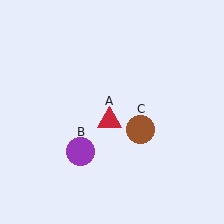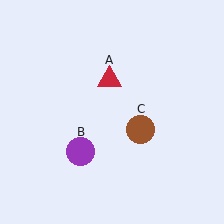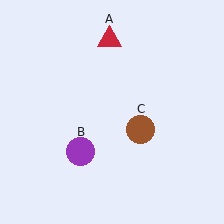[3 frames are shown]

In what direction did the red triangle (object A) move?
The red triangle (object A) moved up.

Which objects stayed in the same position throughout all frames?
Purple circle (object B) and brown circle (object C) remained stationary.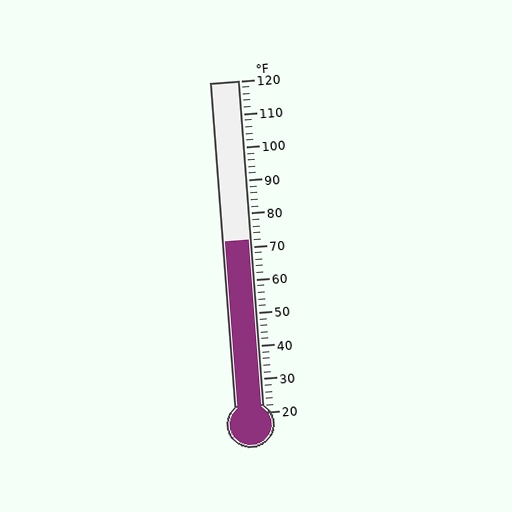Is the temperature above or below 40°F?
The temperature is above 40°F.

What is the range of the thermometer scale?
The thermometer scale ranges from 20°F to 120°F.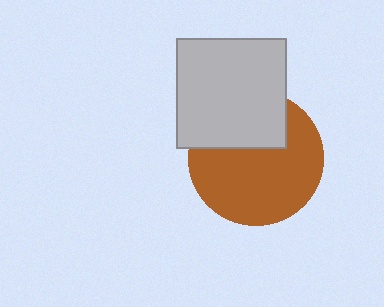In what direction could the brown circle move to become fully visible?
The brown circle could move down. That would shift it out from behind the light gray square entirely.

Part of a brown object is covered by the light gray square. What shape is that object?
It is a circle.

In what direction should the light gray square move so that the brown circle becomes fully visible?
The light gray square should move up. That is the shortest direction to clear the overlap and leave the brown circle fully visible.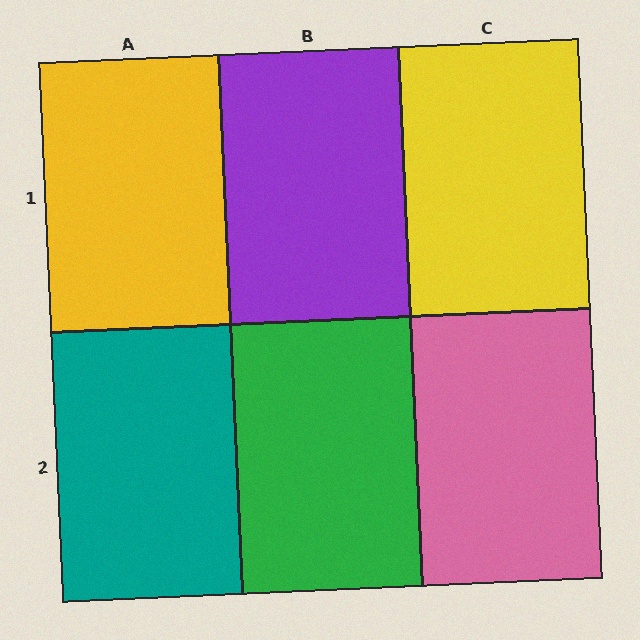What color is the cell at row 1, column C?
Yellow.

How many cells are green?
1 cell is green.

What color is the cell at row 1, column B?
Purple.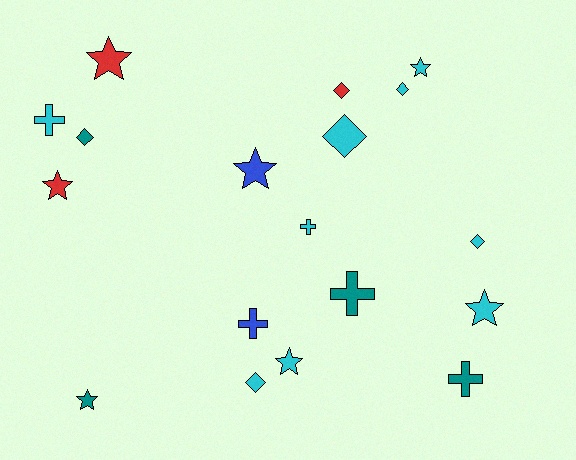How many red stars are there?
There are 2 red stars.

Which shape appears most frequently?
Star, with 7 objects.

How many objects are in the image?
There are 18 objects.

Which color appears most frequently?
Cyan, with 9 objects.